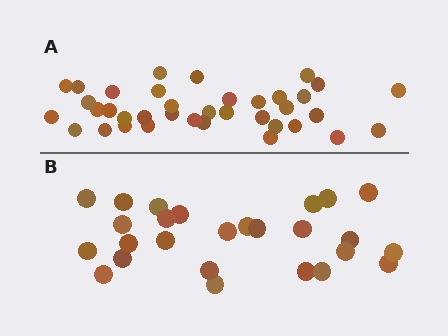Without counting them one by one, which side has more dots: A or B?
Region A (the top region) has more dots.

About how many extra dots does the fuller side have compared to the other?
Region A has roughly 12 or so more dots than region B.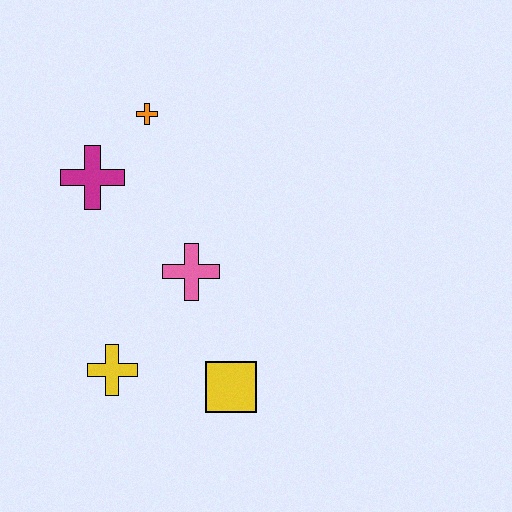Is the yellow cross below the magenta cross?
Yes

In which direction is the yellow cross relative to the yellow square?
The yellow cross is to the left of the yellow square.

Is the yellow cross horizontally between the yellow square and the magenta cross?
Yes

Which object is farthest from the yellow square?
The orange cross is farthest from the yellow square.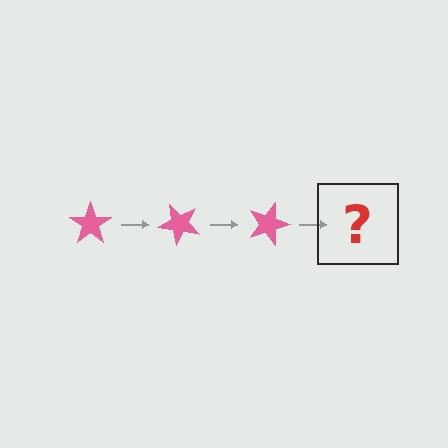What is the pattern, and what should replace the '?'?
The pattern is that the star rotates 45 degrees each step. The '?' should be a pink star rotated 135 degrees.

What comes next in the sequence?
The next element should be a pink star rotated 135 degrees.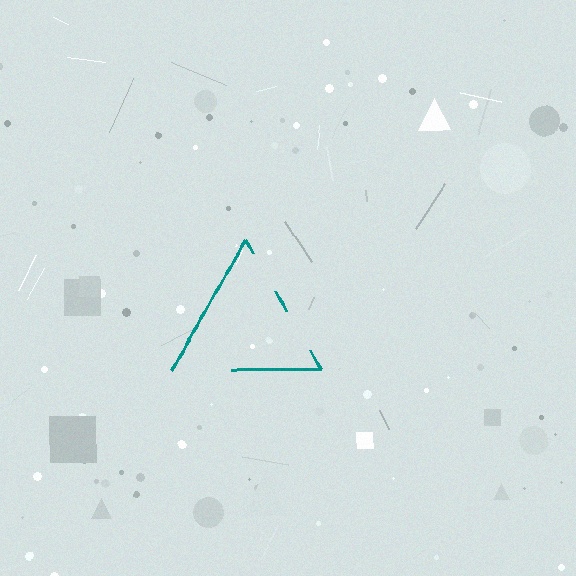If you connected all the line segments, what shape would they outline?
They would outline a triangle.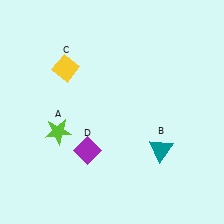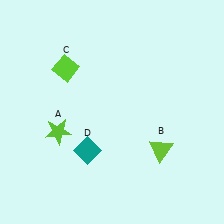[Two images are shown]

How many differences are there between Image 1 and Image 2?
There are 3 differences between the two images.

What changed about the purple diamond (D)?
In Image 1, D is purple. In Image 2, it changed to teal.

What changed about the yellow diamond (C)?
In Image 1, C is yellow. In Image 2, it changed to lime.